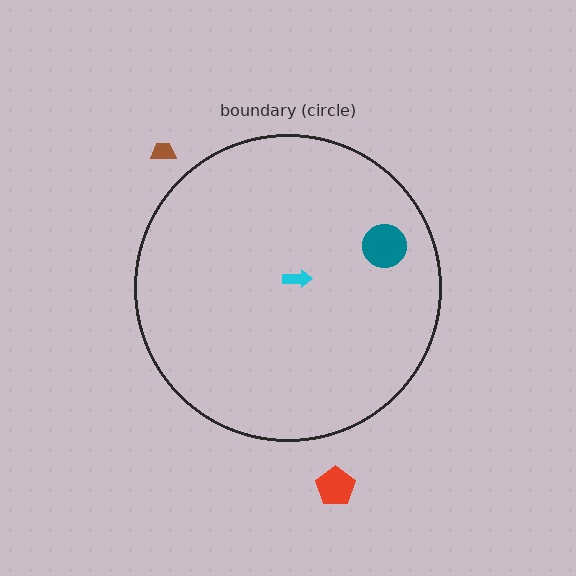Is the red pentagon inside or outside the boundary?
Outside.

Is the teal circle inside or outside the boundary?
Inside.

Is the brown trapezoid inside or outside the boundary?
Outside.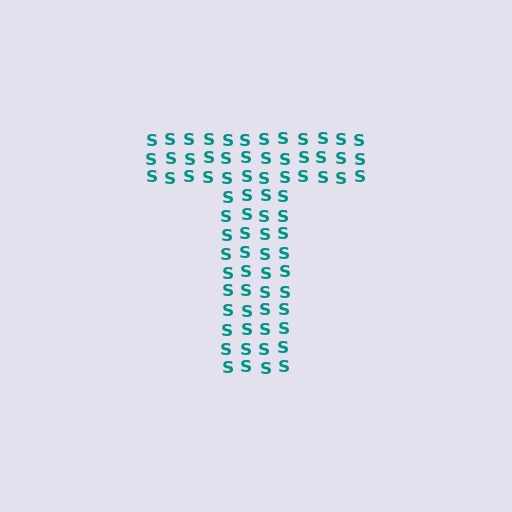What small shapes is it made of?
It is made of small letter S's.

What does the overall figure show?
The overall figure shows the letter T.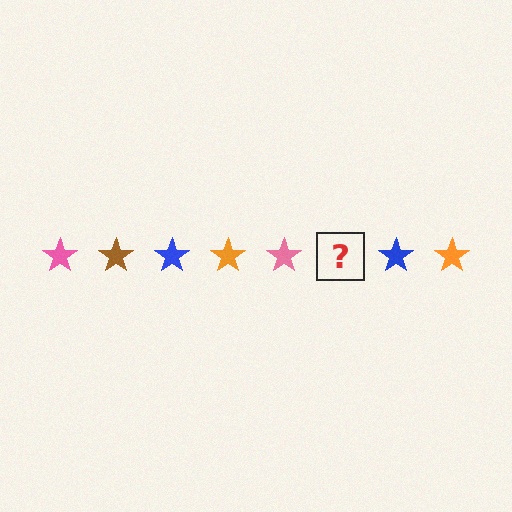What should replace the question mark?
The question mark should be replaced with a brown star.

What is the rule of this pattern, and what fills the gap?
The rule is that the pattern cycles through pink, brown, blue, orange stars. The gap should be filled with a brown star.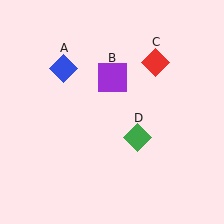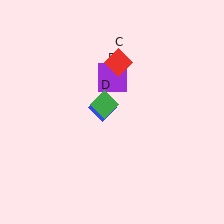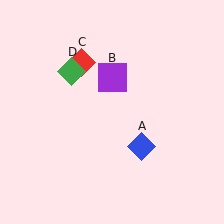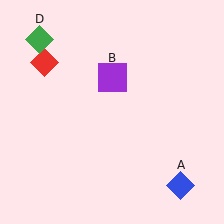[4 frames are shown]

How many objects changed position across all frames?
3 objects changed position: blue diamond (object A), red diamond (object C), green diamond (object D).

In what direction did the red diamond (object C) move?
The red diamond (object C) moved left.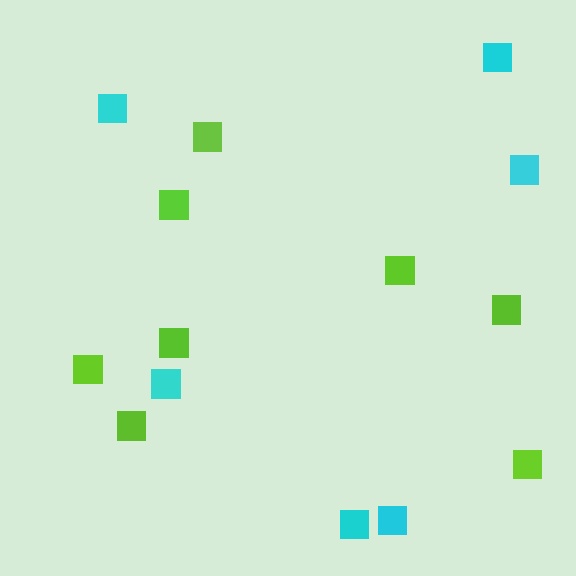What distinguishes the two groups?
There are 2 groups: one group of lime squares (8) and one group of cyan squares (6).